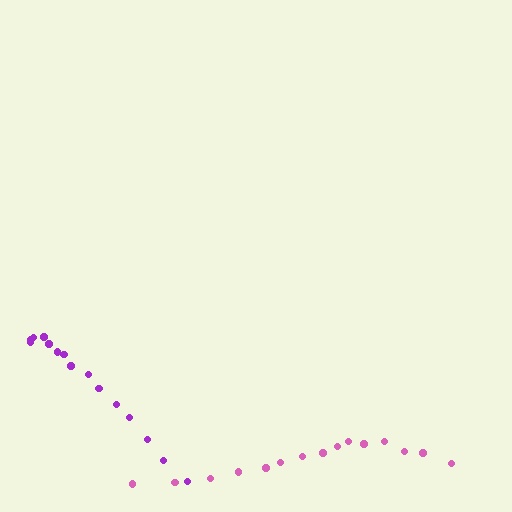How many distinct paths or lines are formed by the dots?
There are 2 distinct paths.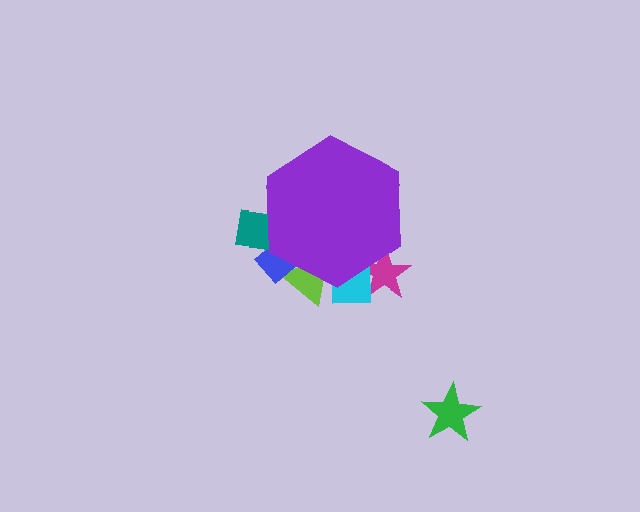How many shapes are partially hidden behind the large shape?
5 shapes are partially hidden.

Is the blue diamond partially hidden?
Yes, the blue diamond is partially hidden behind the purple hexagon.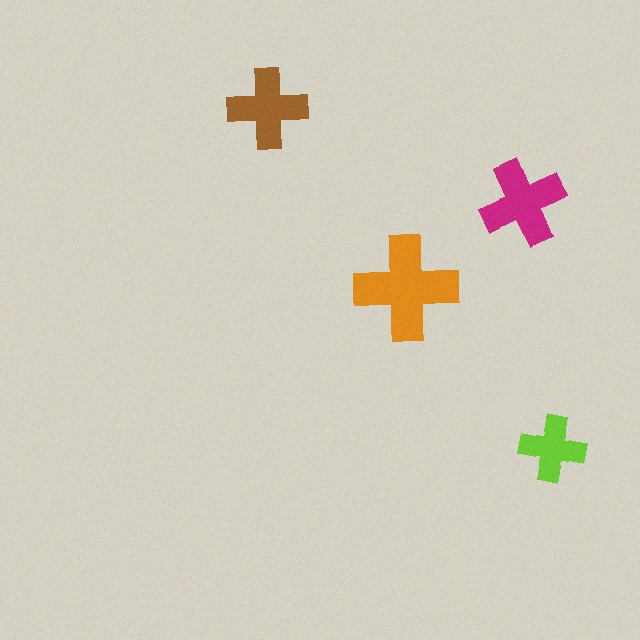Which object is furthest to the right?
The lime cross is rightmost.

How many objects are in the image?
There are 4 objects in the image.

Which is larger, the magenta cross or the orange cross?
The orange one.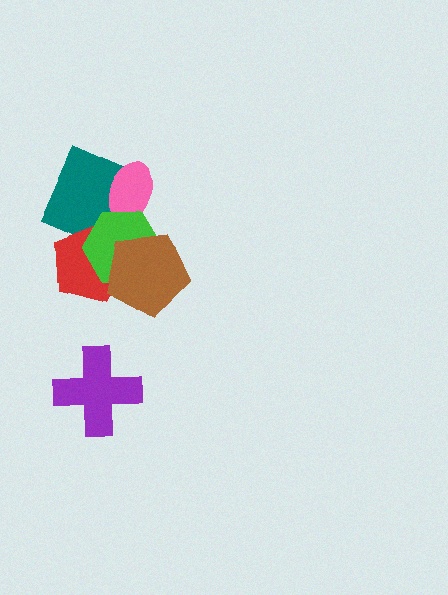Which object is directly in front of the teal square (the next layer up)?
The red pentagon is directly in front of the teal square.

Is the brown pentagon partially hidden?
No, no other shape covers it.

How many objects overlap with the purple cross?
0 objects overlap with the purple cross.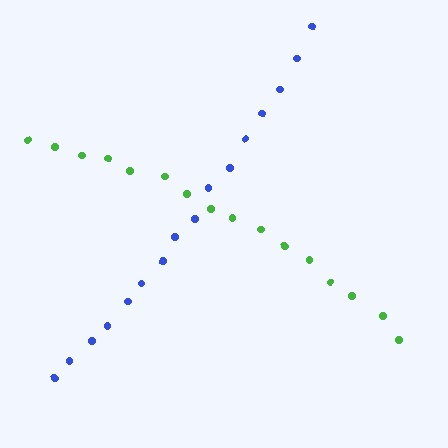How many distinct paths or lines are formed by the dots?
There are 2 distinct paths.